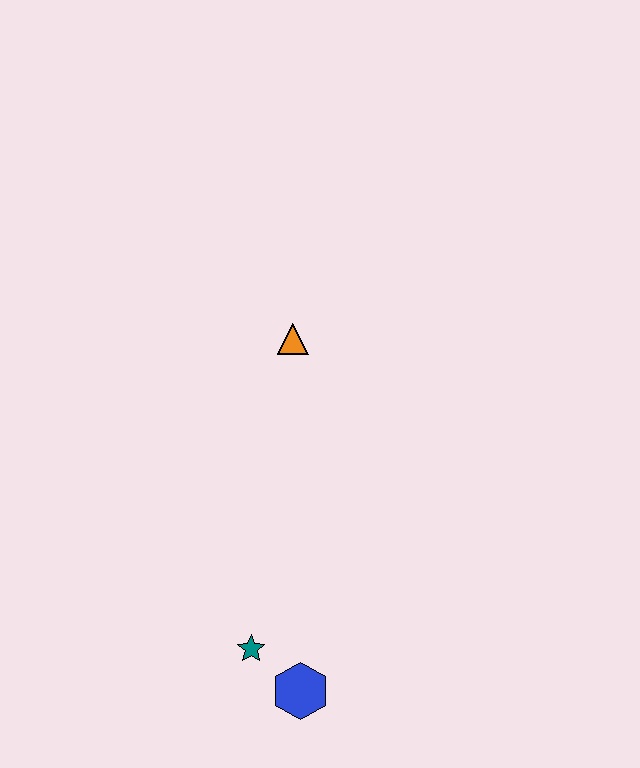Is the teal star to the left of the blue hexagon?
Yes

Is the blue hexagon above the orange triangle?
No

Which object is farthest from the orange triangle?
The blue hexagon is farthest from the orange triangle.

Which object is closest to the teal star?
The blue hexagon is closest to the teal star.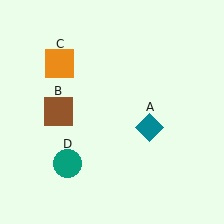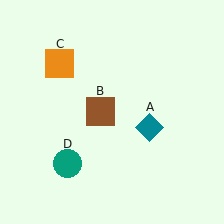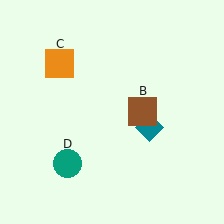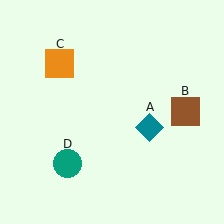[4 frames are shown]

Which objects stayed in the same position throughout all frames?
Teal diamond (object A) and orange square (object C) and teal circle (object D) remained stationary.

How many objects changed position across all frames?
1 object changed position: brown square (object B).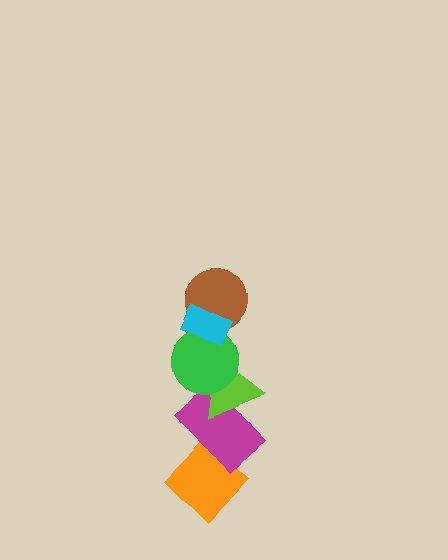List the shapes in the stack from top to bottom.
From top to bottom: the cyan rectangle, the brown circle, the green circle, the lime triangle, the magenta rectangle, the orange diamond.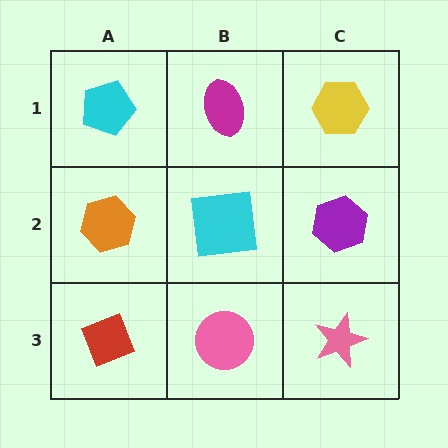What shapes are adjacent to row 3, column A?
An orange hexagon (row 2, column A), a pink circle (row 3, column B).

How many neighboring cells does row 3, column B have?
3.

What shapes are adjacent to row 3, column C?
A purple hexagon (row 2, column C), a pink circle (row 3, column B).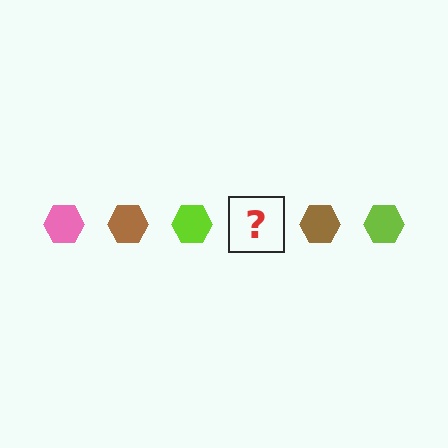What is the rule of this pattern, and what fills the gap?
The rule is that the pattern cycles through pink, brown, lime hexagons. The gap should be filled with a pink hexagon.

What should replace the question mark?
The question mark should be replaced with a pink hexagon.